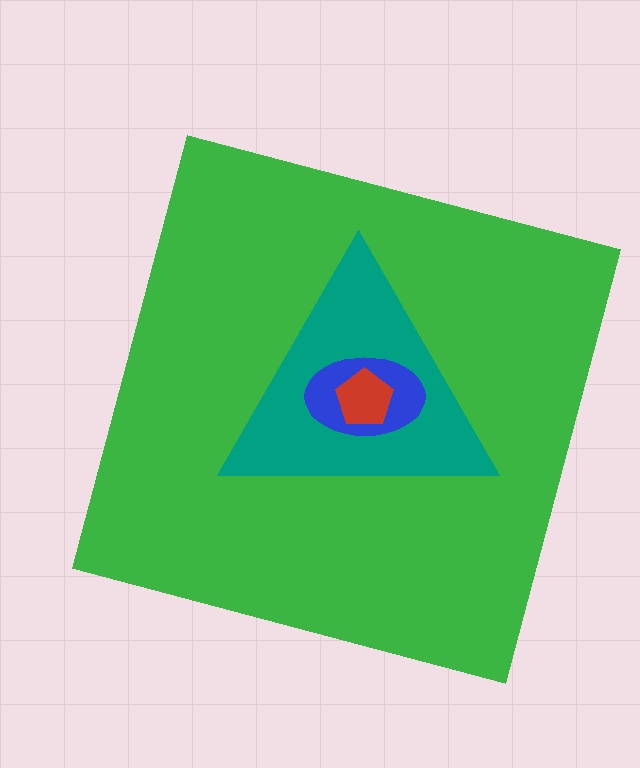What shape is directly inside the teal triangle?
The blue ellipse.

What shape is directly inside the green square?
The teal triangle.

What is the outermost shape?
The green square.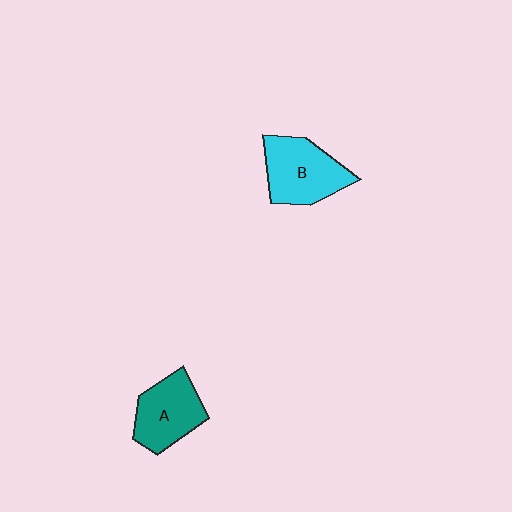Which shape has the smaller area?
Shape A (teal).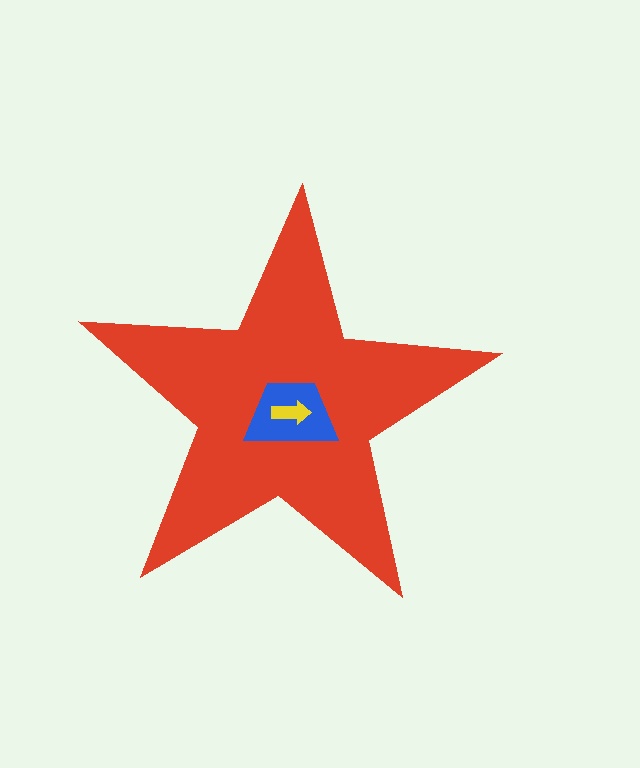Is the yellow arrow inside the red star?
Yes.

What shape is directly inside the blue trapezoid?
The yellow arrow.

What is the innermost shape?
The yellow arrow.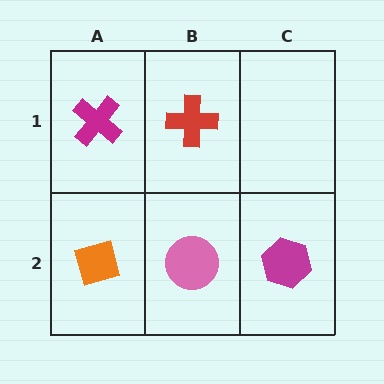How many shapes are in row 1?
2 shapes.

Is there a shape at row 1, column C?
No, that cell is empty.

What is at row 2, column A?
An orange diamond.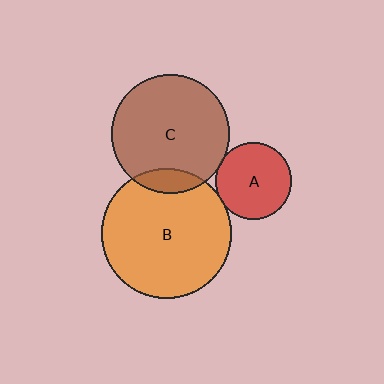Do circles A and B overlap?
Yes.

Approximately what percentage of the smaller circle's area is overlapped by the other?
Approximately 5%.